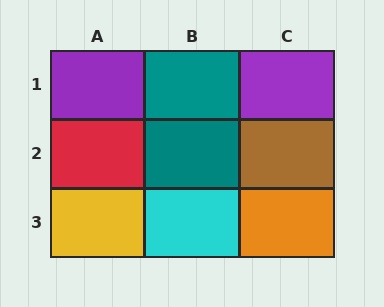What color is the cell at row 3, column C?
Orange.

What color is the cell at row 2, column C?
Brown.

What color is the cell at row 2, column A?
Red.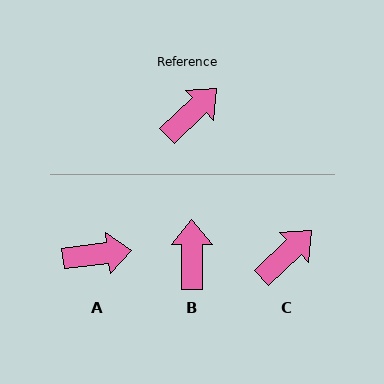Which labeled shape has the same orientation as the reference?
C.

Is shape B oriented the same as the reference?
No, it is off by about 46 degrees.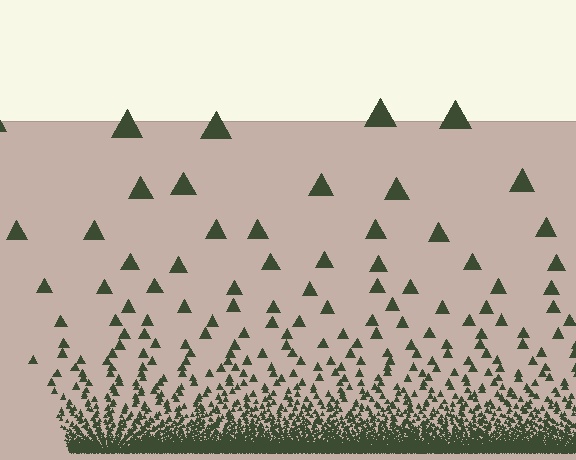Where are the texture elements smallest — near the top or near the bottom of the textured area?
Near the bottom.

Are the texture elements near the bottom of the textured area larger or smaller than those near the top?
Smaller. The gradient is inverted — elements near the bottom are smaller and denser.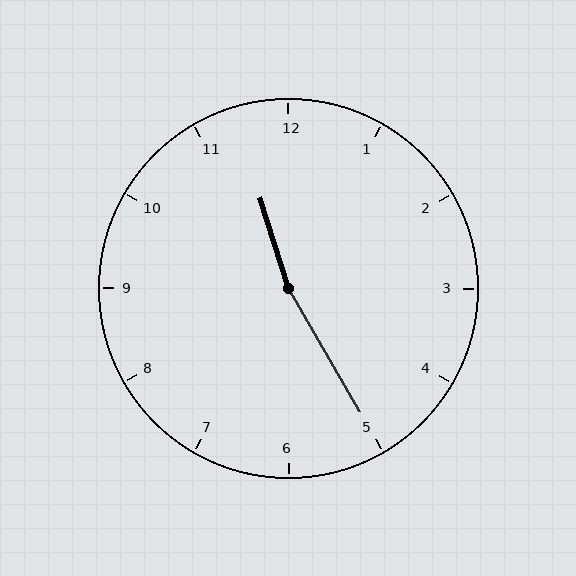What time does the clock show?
11:25.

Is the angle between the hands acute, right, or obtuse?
It is obtuse.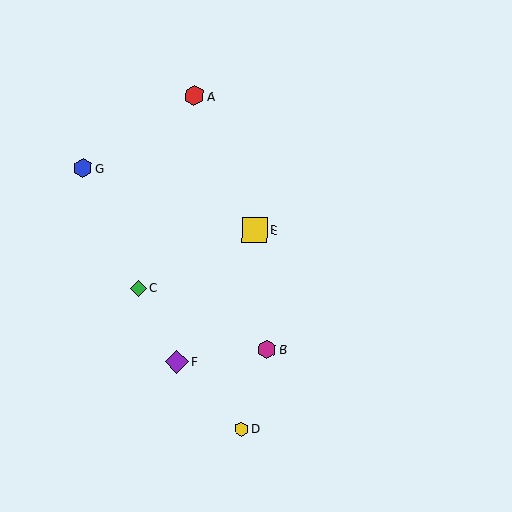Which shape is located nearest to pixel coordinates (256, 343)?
The magenta hexagon (labeled B) at (267, 349) is nearest to that location.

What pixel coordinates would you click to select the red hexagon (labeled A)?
Click at (194, 96) to select the red hexagon A.